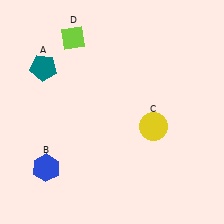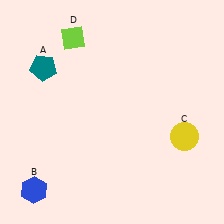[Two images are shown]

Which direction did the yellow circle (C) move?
The yellow circle (C) moved right.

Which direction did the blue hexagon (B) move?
The blue hexagon (B) moved down.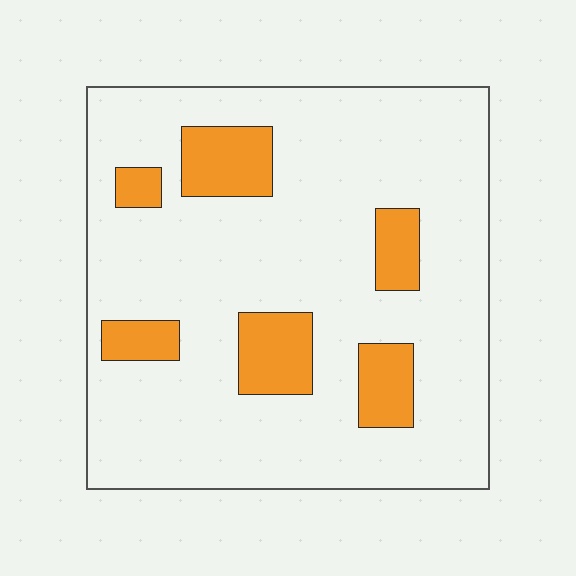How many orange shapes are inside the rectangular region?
6.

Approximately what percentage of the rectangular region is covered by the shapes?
Approximately 15%.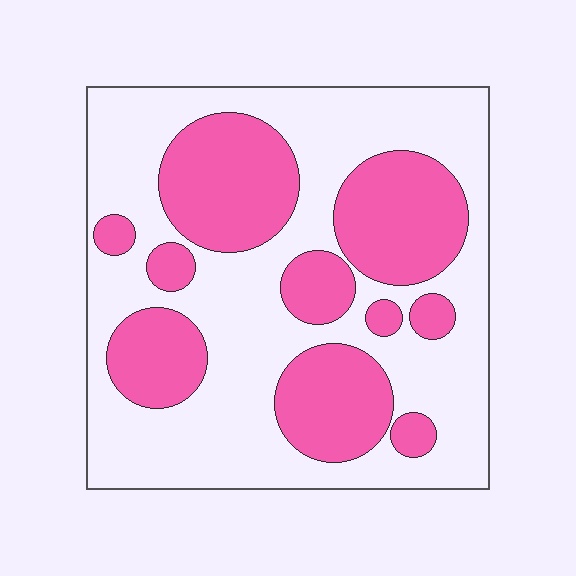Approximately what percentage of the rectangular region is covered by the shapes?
Approximately 40%.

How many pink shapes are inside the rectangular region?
10.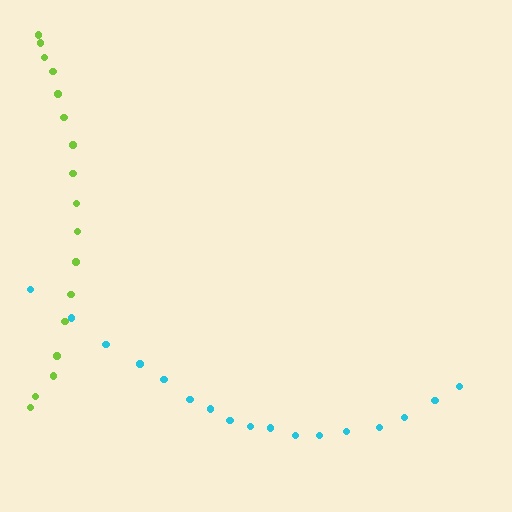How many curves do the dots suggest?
There are 2 distinct paths.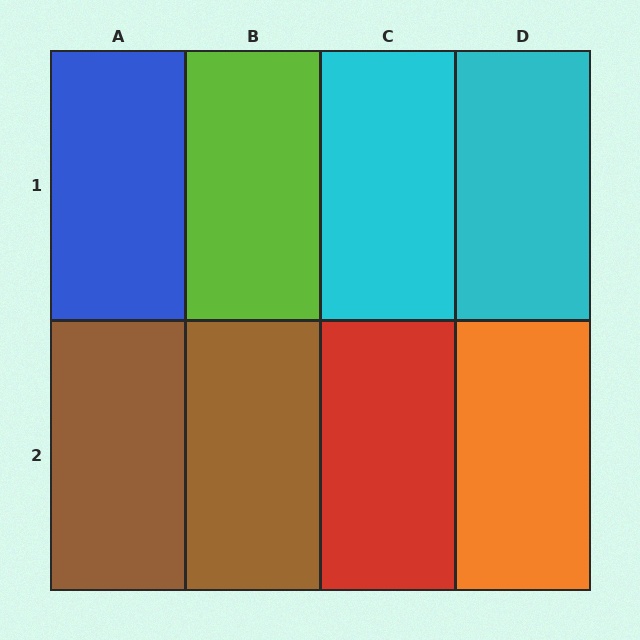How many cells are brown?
2 cells are brown.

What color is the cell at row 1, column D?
Cyan.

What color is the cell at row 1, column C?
Cyan.